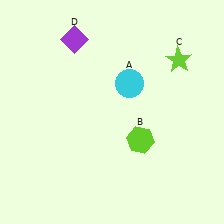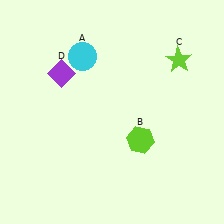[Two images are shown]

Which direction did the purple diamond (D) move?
The purple diamond (D) moved down.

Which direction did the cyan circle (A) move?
The cyan circle (A) moved left.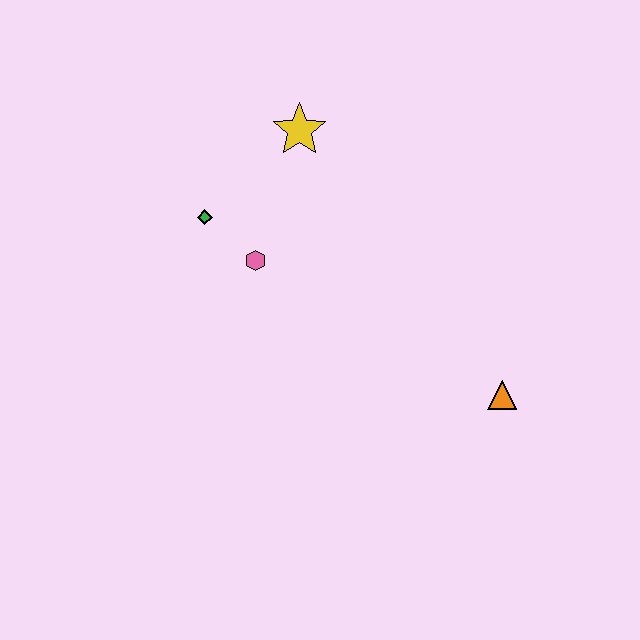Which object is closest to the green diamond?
The pink hexagon is closest to the green diamond.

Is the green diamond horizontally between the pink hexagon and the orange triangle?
No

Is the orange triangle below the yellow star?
Yes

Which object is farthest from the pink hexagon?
The orange triangle is farthest from the pink hexagon.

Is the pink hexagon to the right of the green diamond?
Yes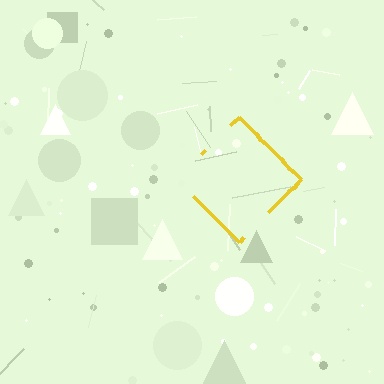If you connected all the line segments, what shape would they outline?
They would outline a diamond.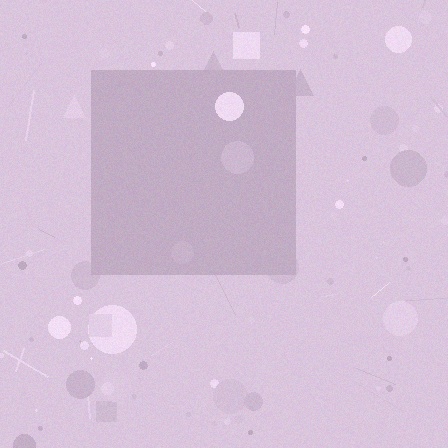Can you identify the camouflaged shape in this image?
The camouflaged shape is a square.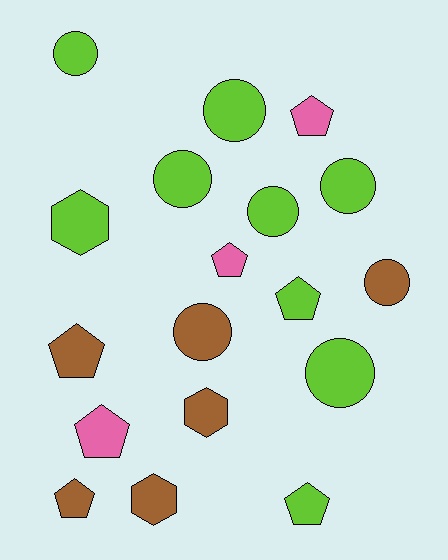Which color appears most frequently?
Lime, with 9 objects.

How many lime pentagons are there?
There are 2 lime pentagons.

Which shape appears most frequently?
Circle, with 8 objects.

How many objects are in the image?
There are 18 objects.